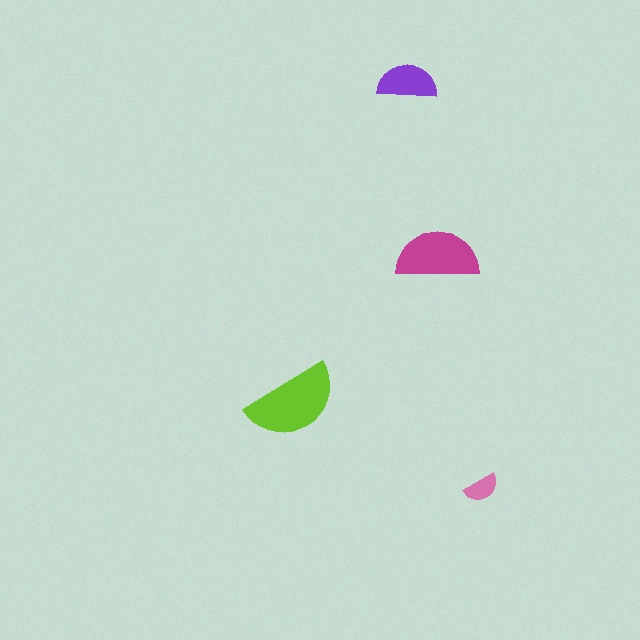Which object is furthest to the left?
The lime semicircle is leftmost.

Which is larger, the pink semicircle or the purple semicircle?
The purple one.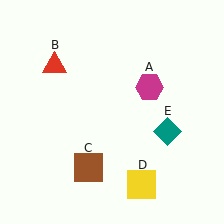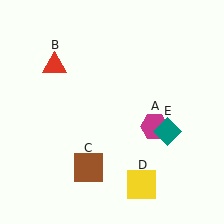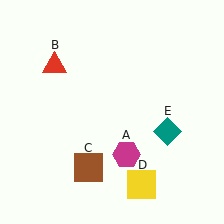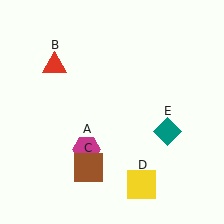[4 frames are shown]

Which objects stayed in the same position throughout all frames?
Red triangle (object B) and brown square (object C) and yellow square (object D) and teal diamond (object E) remained stationary.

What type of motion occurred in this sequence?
The magenta hexagon (object A) rotated clockwise around the center of the scene.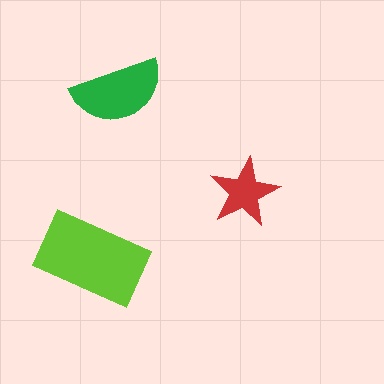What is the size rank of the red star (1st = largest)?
3rd.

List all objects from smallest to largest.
The red star, the green semicircle, the lime rectangle.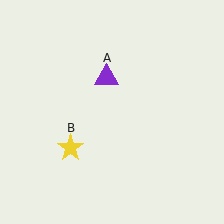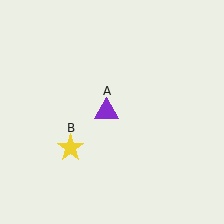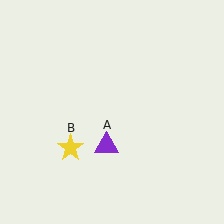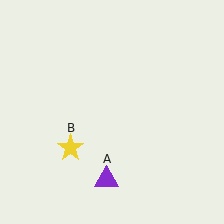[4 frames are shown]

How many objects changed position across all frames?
1 object changed position: purple triangle (object A).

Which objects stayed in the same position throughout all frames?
Yellow star (object B) remained stationary.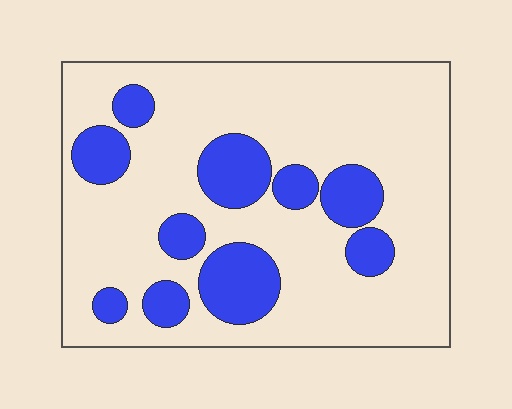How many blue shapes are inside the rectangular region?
10.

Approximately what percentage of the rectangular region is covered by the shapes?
Approximately 25%.